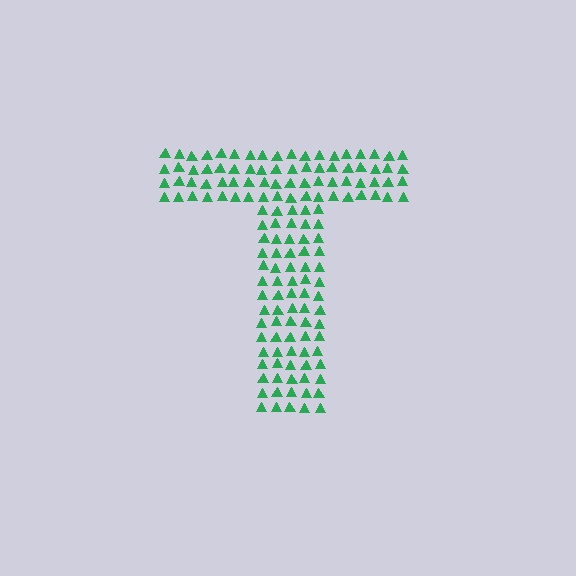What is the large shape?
The large shape is the letter T.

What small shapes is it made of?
It is made of small triangles.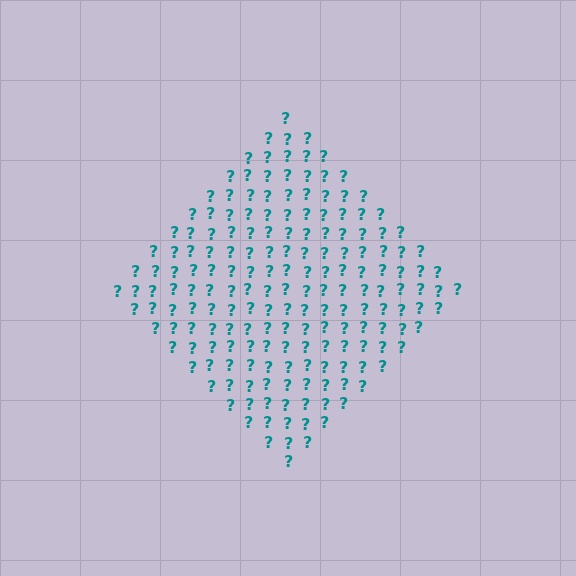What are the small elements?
The small elements are question marks.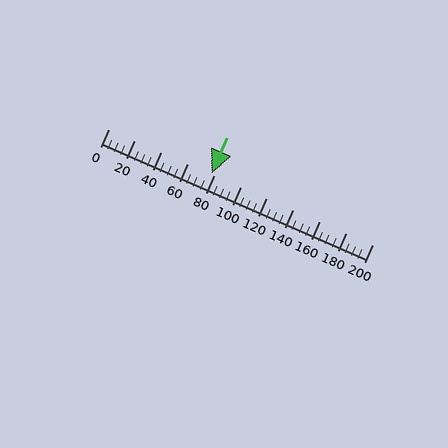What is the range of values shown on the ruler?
The ruler shows values from 0 to 200.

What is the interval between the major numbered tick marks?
The major tick marks are spaced 20 units apart.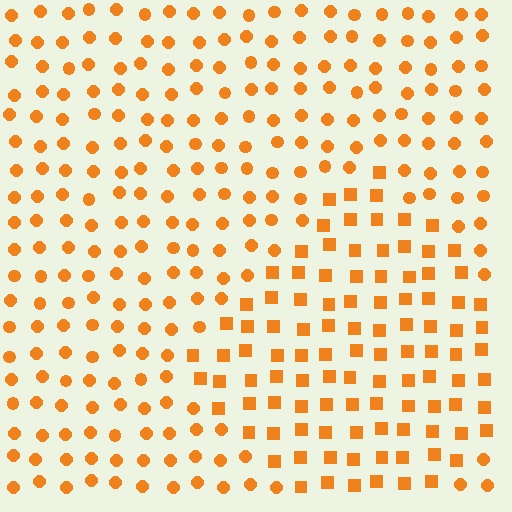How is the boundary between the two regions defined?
The boundary is defined by a change in element shape: squares inside vs. circles outside. All elements share the same color and spacing.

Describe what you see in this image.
The image is filled with small orange elements arranged in a uniform grid. A diamond-shaped region contains squares, while the surrounding area contains circles. The boundary is defined purely by the change in element shape.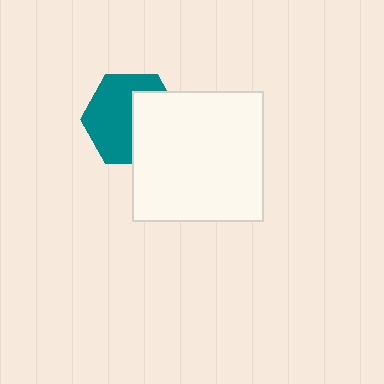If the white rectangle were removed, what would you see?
You would see the complete teal hexagon.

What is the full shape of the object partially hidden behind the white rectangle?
The partially hidden object is a teal hexagon.